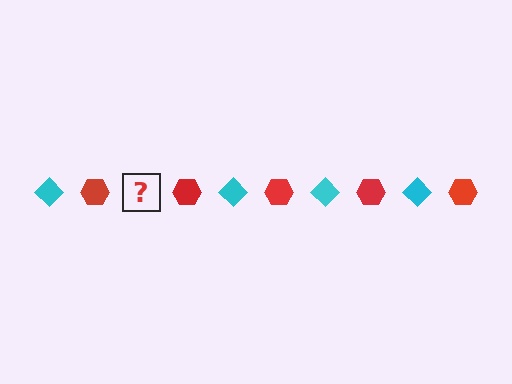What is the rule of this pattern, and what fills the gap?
The rule is that the pattern alternates between cyan diamond and red hexagon. The gap should be filled with a cyan diamond.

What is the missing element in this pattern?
The missing element is a cyan diamond.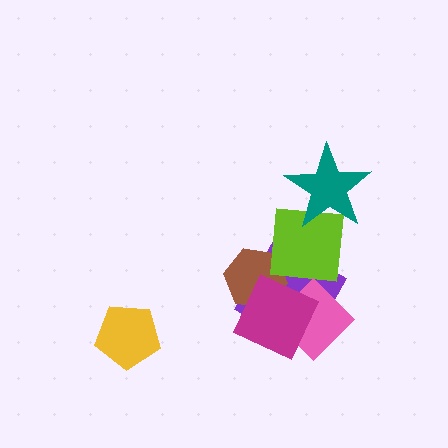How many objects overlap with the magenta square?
3 objects overlap with the magenta square.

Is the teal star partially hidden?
No, no other shape covers it.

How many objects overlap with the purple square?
4 objects overlap with the purple square.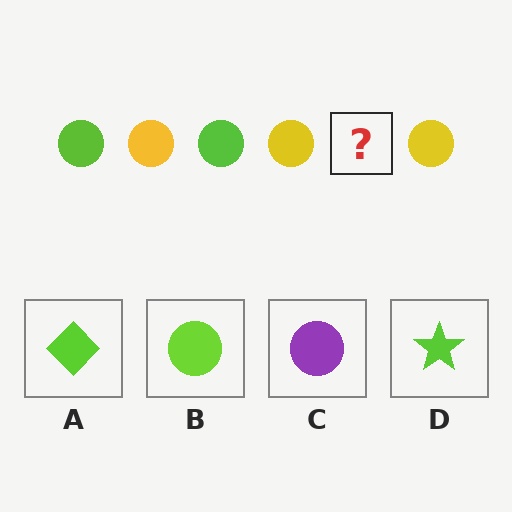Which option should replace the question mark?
Option B.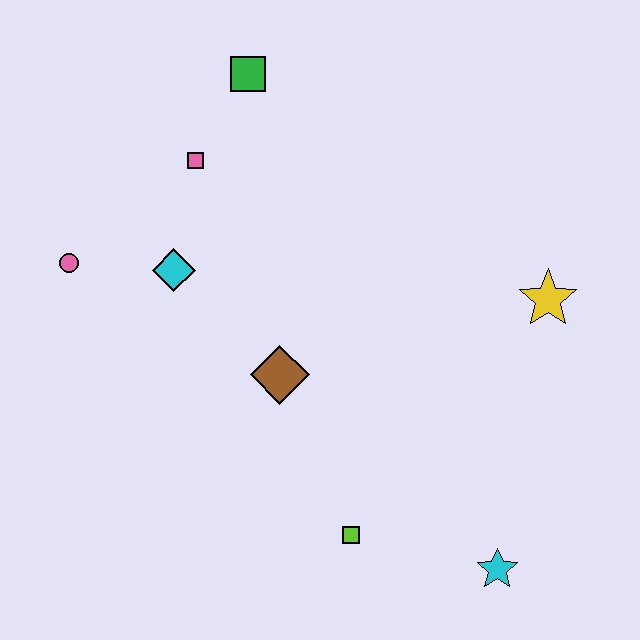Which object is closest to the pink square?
The green square is closest to the pink square.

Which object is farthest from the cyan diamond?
The cyan star is farthest from the cyan diamond.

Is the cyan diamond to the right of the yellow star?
No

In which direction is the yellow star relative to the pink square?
The yellow star is to the right of the pink square.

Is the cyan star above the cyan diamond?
No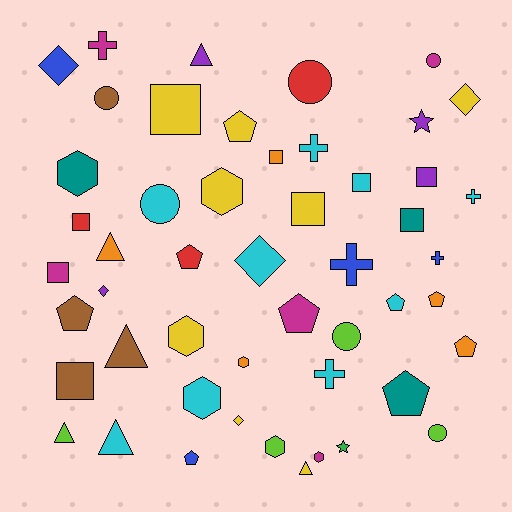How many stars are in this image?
There are 2 stars.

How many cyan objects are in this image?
There are 9 cyan objects.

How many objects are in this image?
There are 50 objects.